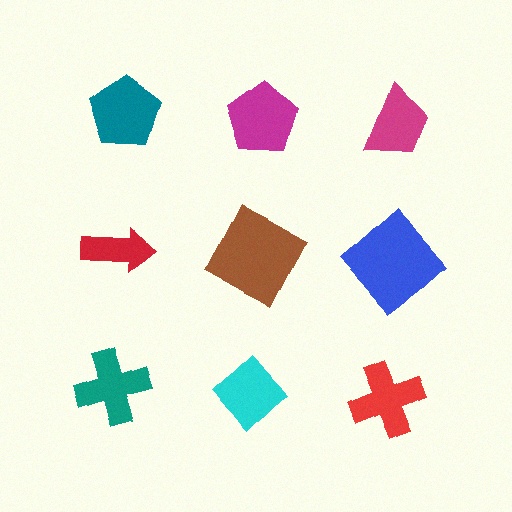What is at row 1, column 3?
A magenta trapezoid.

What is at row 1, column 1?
A teal pentagon.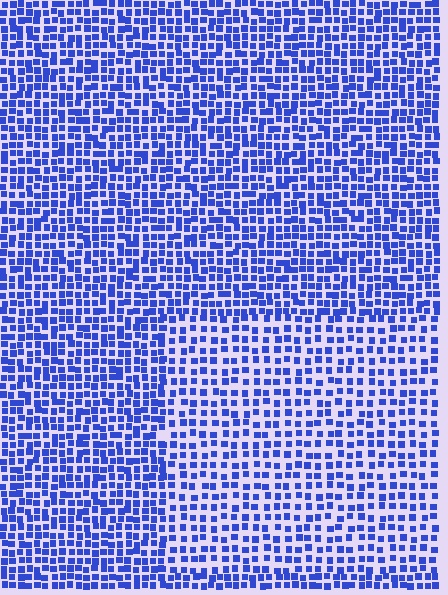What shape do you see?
I see a rectangle.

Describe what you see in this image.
The image contains small blue elements arranged at two different densities. A rectangle-shaped region is visible where the elements are less densely packed than the surrounding area.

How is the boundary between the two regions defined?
The boundary is defined by a change in element density (approximately 1.6x ratio). All elements are the same color, size, and shape.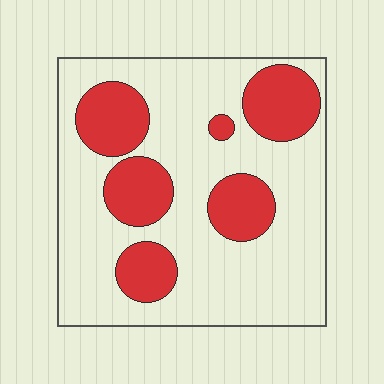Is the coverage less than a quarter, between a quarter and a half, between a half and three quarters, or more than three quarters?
Between a quarter and a half.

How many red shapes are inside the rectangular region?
6.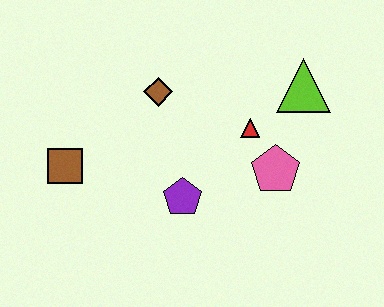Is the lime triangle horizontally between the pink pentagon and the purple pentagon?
No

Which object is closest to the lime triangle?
The red triangle is closest to the lime triangle.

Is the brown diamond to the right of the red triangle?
No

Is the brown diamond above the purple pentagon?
Yes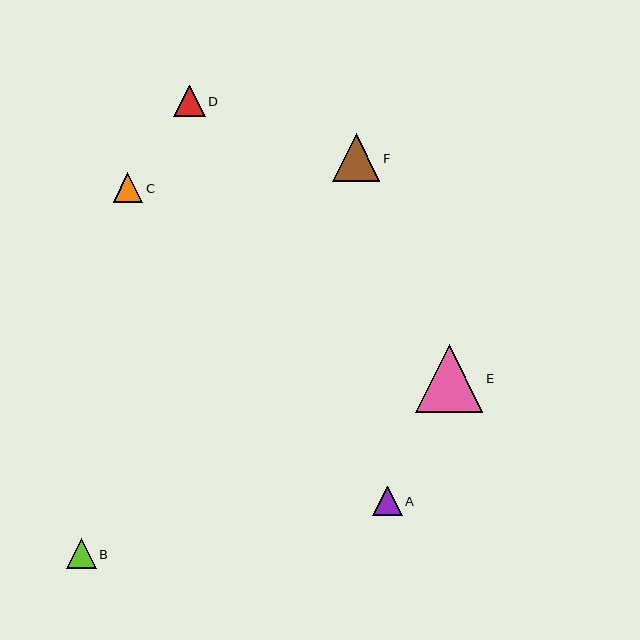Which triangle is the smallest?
Triangle C is the smallest with a size of approximately 29 pixels.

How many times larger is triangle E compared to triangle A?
Triangle E is approximately 2.3 times the size of triangle A.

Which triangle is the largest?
Triangle E is the largest with a size of approximately 68 pixels.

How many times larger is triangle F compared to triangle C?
Triangle F is approximately 1.6 times the size of triangle C.